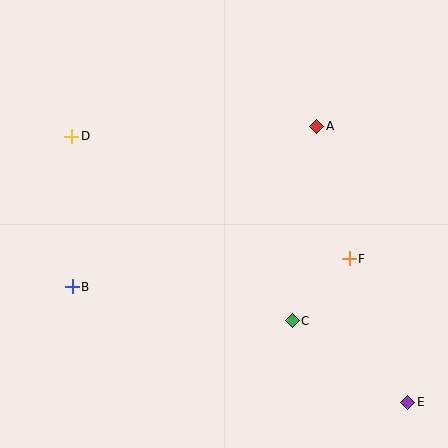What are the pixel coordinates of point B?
Point B is at (72, 287).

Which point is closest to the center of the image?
Point C at (292, 321) is closest to the center.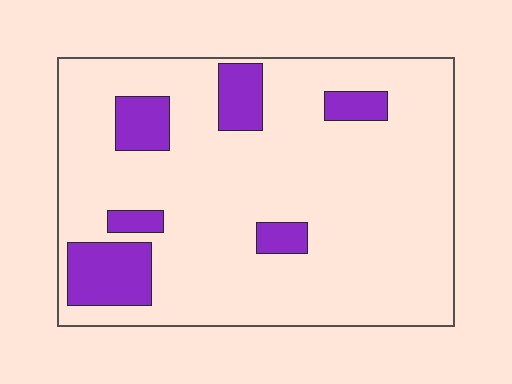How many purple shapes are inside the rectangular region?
6.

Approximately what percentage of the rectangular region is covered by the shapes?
Approximately 15%.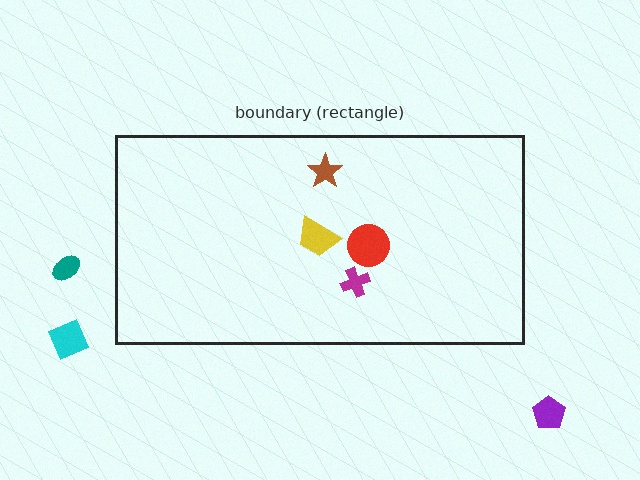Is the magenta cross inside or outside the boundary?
Inside.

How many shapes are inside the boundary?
4 inside, 3 outside.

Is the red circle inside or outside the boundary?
Inside.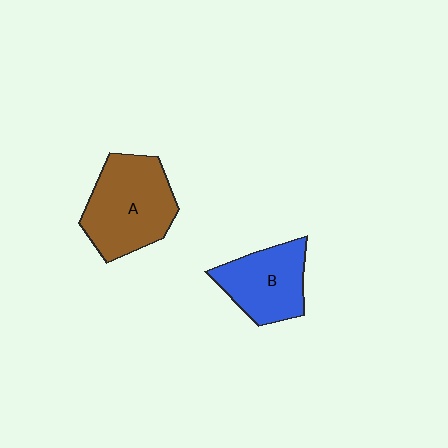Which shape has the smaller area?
Shape B (blue).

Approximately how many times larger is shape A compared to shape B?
Approximately 1.3 times.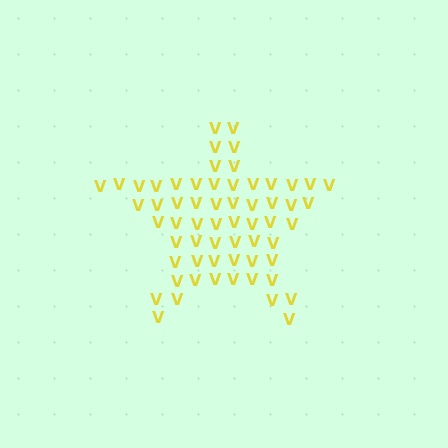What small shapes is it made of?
It is made of small letter V's.